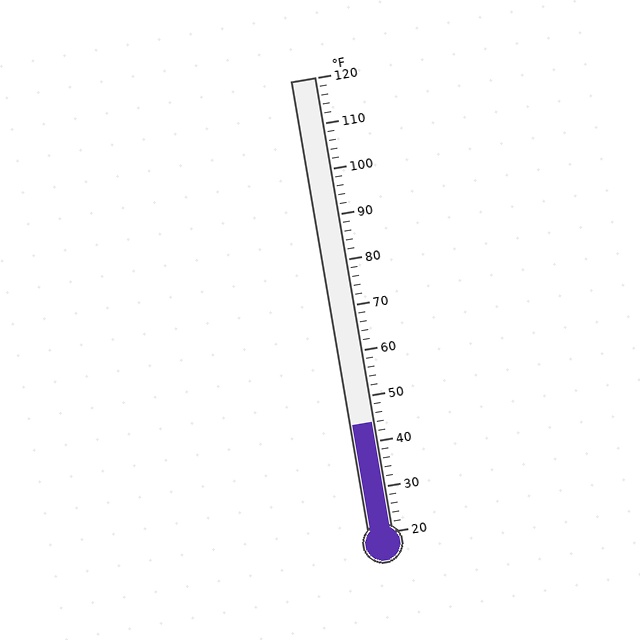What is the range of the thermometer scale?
The thermometer scale ranges from 20°F to 120°F.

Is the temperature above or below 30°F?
The temperature is above 30°F.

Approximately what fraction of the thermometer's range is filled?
The thermometer is filled to approximately 25% of its range.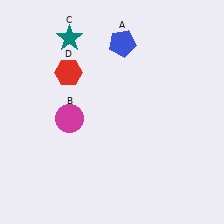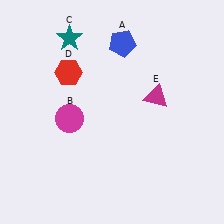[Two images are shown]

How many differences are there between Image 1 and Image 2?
There is 1 difference between the two images.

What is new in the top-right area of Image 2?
A magenta triangle (E) was added in the top-right area of Image 2.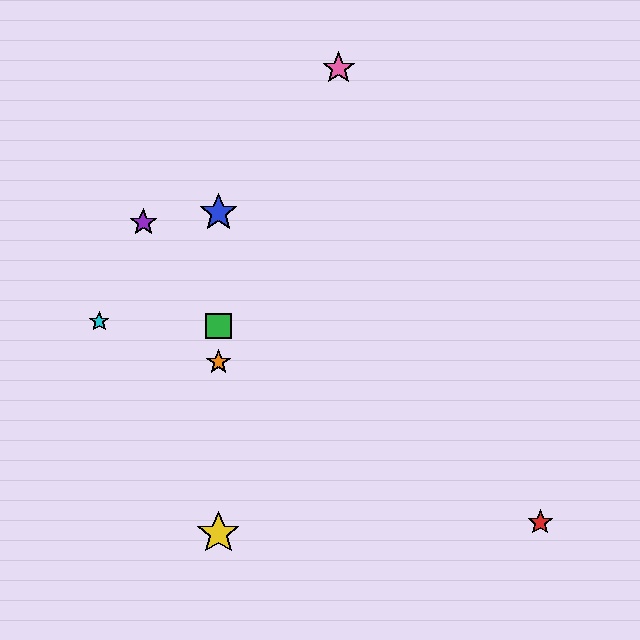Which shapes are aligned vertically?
The blue star, the green square, the yellow star, the orange star are aligned vertically.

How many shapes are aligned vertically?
4 shapes (the blue star, the green square, the yellow star, the orange star) are aligned vertically.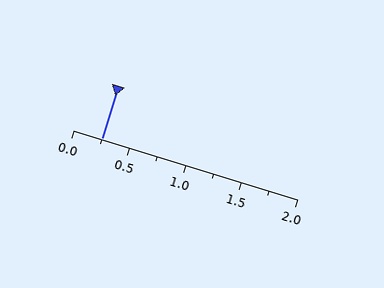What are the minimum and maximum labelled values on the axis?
The axis runs from 0.0 to 2.0.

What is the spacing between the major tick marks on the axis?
The major ticks are spaced 0.5 apart.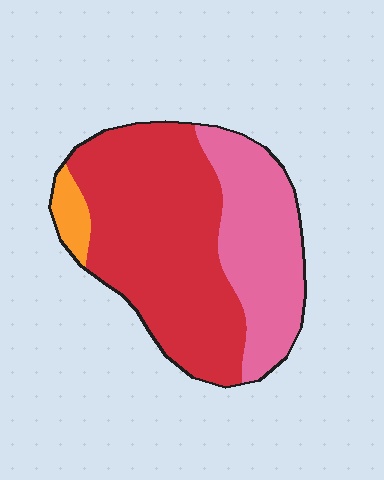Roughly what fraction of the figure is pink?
Pink covers around 35% of the figure.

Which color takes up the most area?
Red, at roughly 60%.